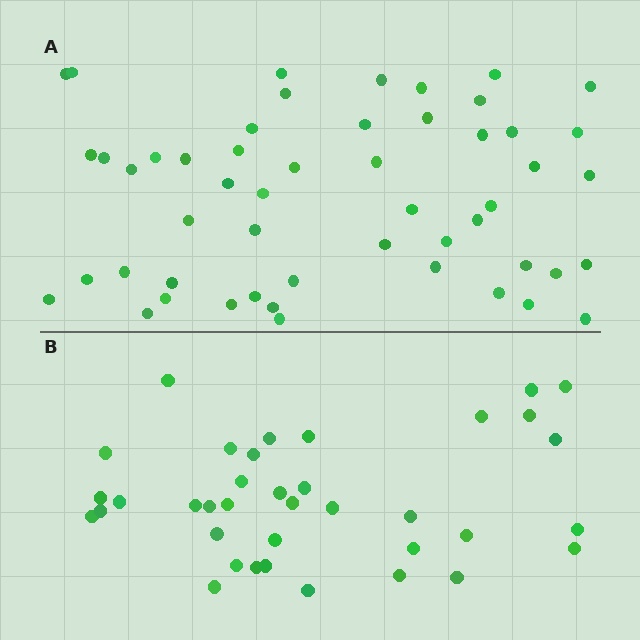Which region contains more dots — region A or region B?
Region A (the top region) has more dots.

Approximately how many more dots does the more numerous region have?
Region A has approximately 15 more dots than region B.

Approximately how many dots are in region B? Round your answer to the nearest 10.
About 40 dots. (The exact count is 37, which rounds to 40.)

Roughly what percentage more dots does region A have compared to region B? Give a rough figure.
About 40% more.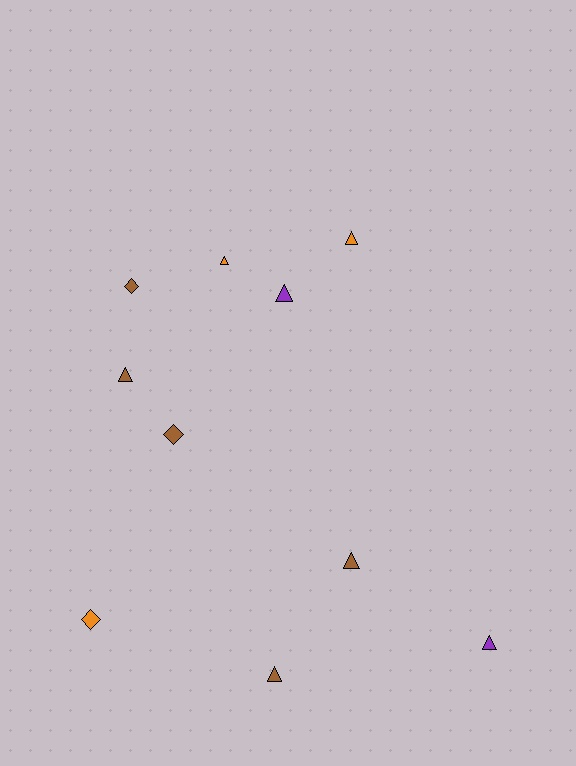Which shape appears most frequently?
Triangle, with 7 objects.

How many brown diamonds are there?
There are 2 brown diamonds.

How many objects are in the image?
There are 10 objects.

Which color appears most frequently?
Brown, with 5 objects.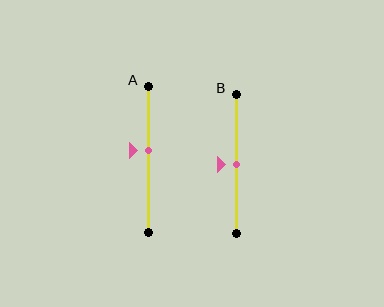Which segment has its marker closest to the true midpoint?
Segment B has its marker closest to the true midpoint.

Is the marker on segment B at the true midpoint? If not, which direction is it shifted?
Yes, the marker on segment B is at the true midpoint.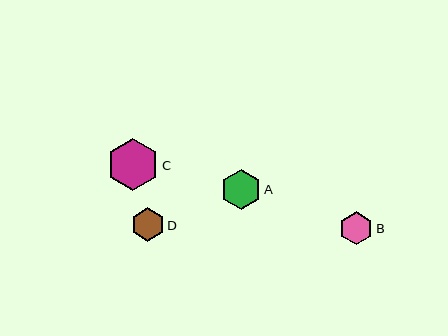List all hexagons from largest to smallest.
From largest to smallest: C, A, D, B.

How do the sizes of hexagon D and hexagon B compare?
Hexagon D and hexagon B are approximately the same size.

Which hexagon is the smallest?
Hexagon B is the smallest with a size of approximately 33 pixels.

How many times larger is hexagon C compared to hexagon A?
Hexagon C is approximately 1.3 times the size of hexagon A.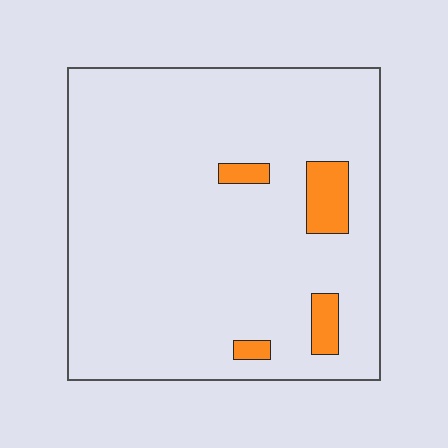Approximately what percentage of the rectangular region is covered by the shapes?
Approximately 5%.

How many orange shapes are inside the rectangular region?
4.